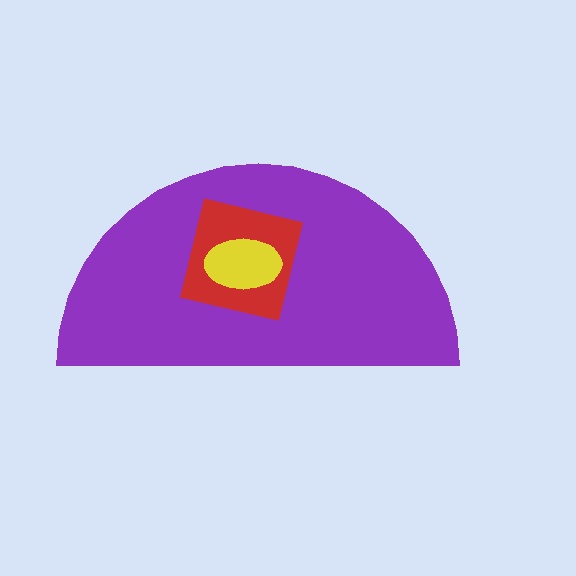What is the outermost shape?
The purple semicircle.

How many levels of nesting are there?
3.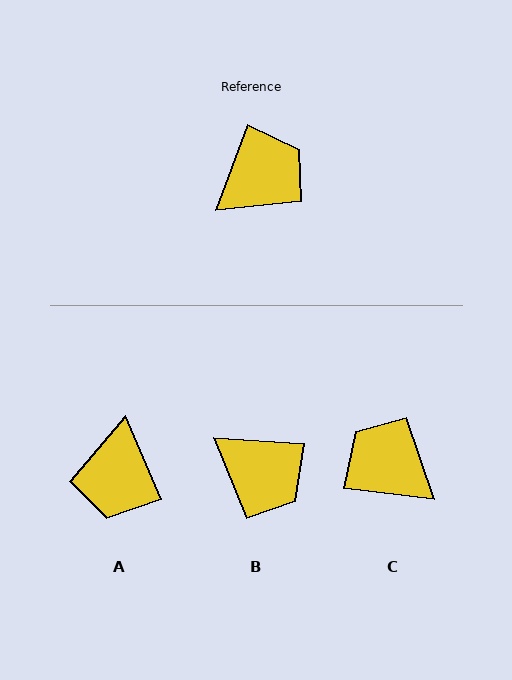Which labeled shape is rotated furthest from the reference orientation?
A, about 137 degrees away.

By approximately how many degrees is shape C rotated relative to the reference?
Approximately 103 degrees counter-clockwise.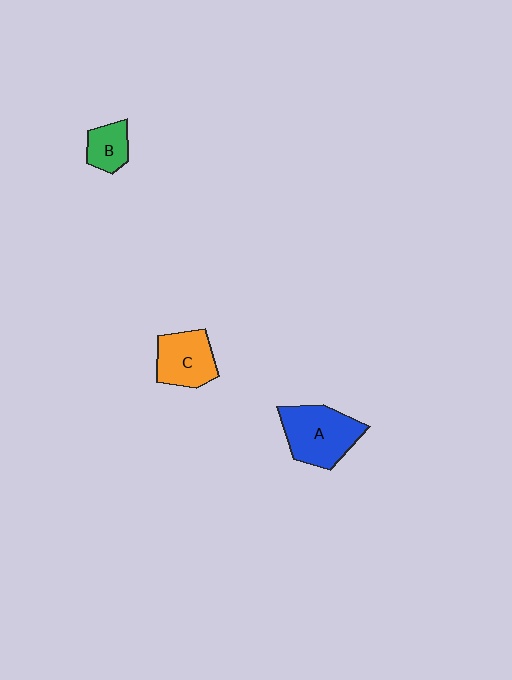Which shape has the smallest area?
Shape B (green).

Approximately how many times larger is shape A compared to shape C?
Approximately 1.3 times.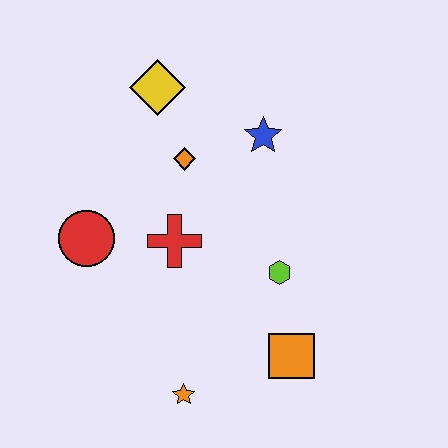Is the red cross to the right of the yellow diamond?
Yes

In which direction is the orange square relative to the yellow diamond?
The orange square is below the yellow diamond.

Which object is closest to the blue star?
The orange diamond is closest to the blue star.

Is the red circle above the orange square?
Yes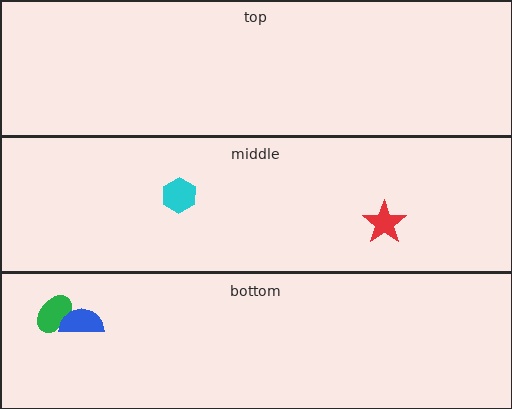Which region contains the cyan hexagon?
The middle region.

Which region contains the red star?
The middle region.